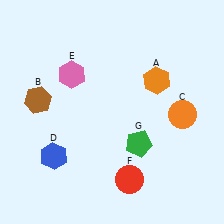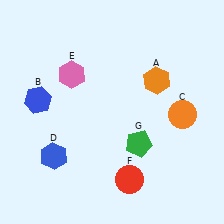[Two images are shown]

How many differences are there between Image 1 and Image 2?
There is 1 difference between the two images.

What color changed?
The hexagon (B) changed from brown in Image 1 to blue in Image 2.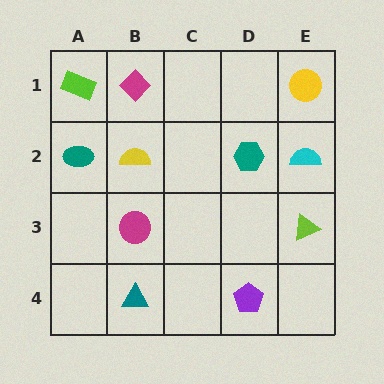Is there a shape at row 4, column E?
No, that cell is empty.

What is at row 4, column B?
A teal triangle.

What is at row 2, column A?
A teal ellipse.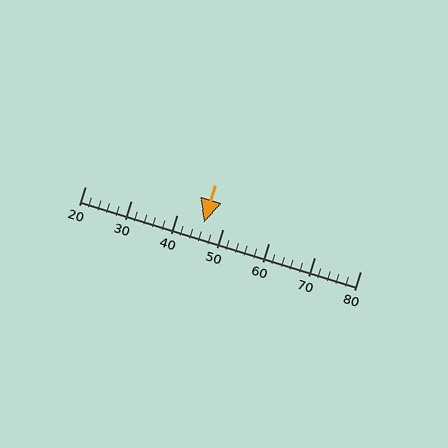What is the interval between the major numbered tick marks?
The major tick marks are spaced 10 units apart.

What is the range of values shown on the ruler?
The ruler shows values from 20 to 80.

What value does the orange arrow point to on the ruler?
The orange arrow points to approximately 46.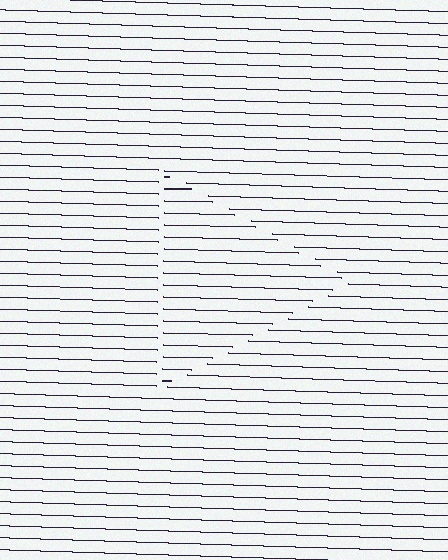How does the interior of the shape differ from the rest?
The interior of the shape contains the same grating, shifted by half a period — the contour is defined by the phase discontinuity where line-ends from the inner and outer gratings abut.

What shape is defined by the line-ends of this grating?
An illusory triangle. The interior of the shape contains the same grating, shifted by half a period — the contour is defined by the phase discontinuity where line-ends from the inner and outer gratings abut.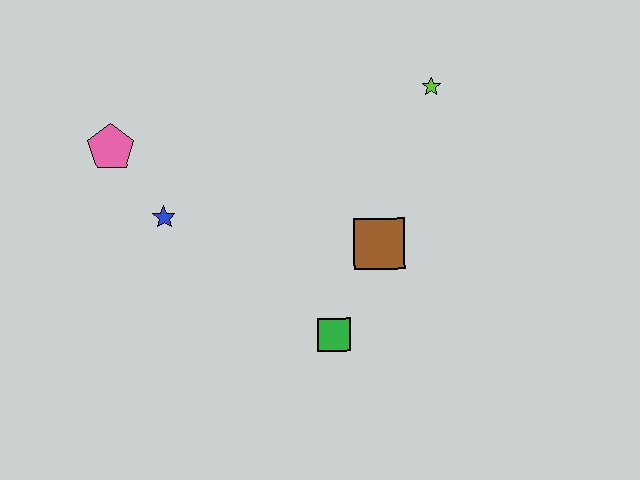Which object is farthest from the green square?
The pink pentagon is farthest from the green square.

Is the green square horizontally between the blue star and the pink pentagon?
No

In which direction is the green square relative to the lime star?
The green square is below the lime star.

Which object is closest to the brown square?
The green square is closest to the brown square.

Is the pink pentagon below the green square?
No